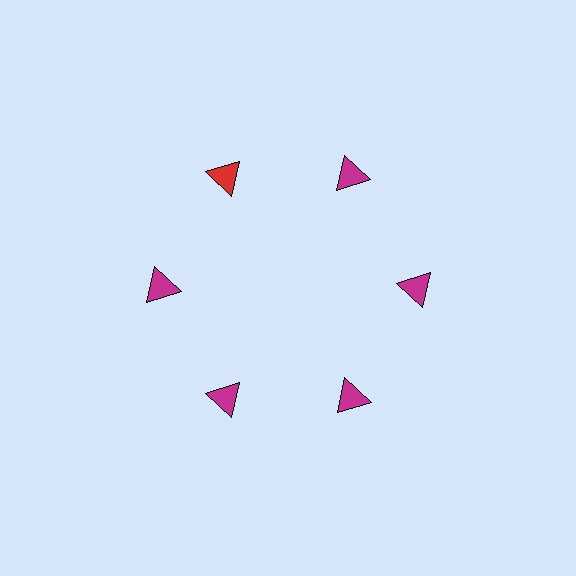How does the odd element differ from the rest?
It has a different color: red instead of magenta.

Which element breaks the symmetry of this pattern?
The red triangle at roughly the 11 o'clock position breaks the symmetry. All other shapes are magenta triangles.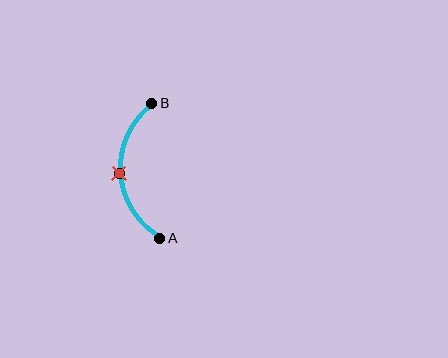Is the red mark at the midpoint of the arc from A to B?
Yes. The red mark lies on the arc at equal arc-length from both A and B — it is the arc midpoint.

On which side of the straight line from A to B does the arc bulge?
The arc bulges to the left of the straight line connecting A and B.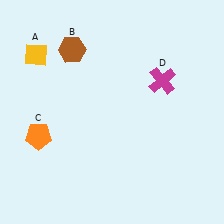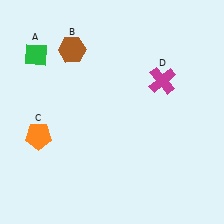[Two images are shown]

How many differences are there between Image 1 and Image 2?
There is 1 difference between the two images.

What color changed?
The diamond (A) changed from yellow in Image 1 to green in Image 2.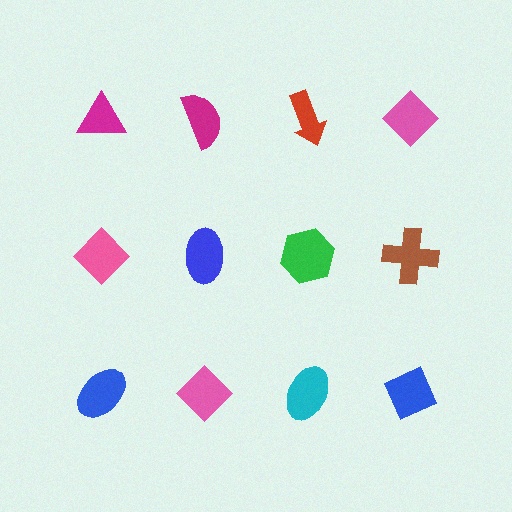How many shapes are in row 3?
4 shapes.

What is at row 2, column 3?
A green hexagon.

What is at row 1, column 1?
A magenta triangle.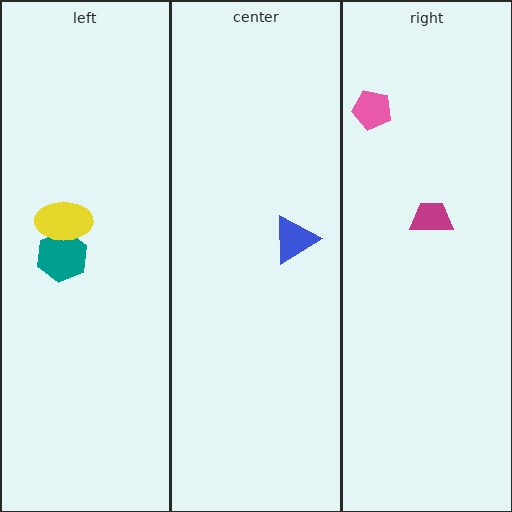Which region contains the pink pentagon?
The right region.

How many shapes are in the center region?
1.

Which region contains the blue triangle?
The center region.